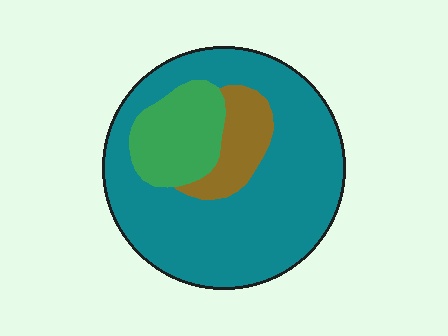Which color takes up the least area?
Brown, at roughly 10%.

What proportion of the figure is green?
Green takes up between a sixth and a third of the figure.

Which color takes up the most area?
Teal, at roughly 70%.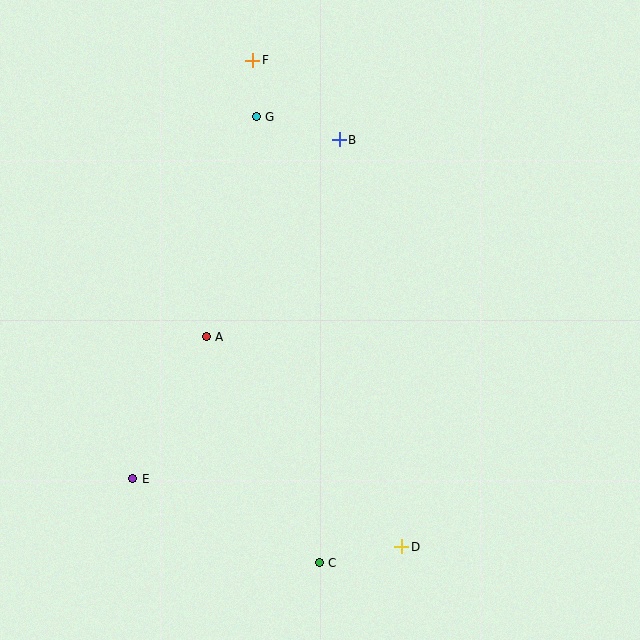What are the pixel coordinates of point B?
Point B is at (339, 140).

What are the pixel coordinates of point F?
Point F is at (253, 60).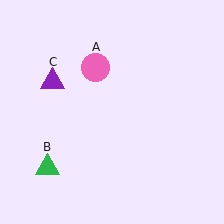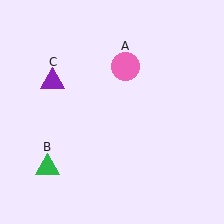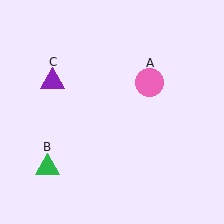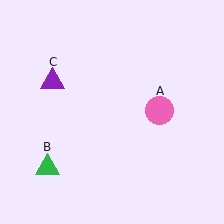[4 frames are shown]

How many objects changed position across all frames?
1 object changed position: pink circle (object A).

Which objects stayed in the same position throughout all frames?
Green triangle (object B) and purple triangle (object C) remained stationary.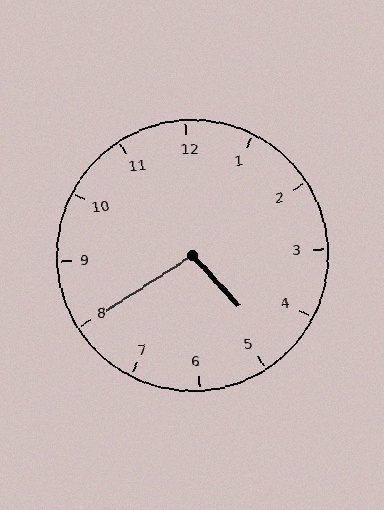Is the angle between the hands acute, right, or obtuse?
It is obtuse.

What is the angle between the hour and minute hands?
Approximately 100 degrees.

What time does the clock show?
4:40.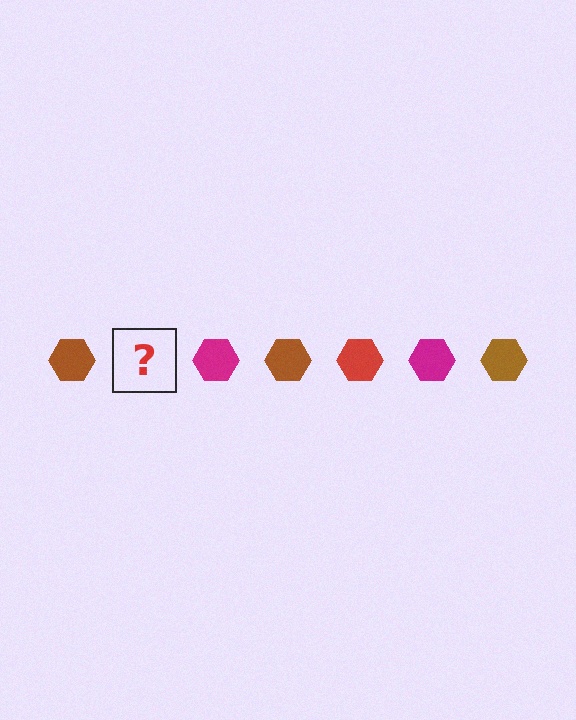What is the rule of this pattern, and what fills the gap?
The rule is that the pattern cycles through brown, red, magenta hexagons. The gap should be filled with a red hexagon.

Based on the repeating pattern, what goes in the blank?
The blank should be a red hexagon.